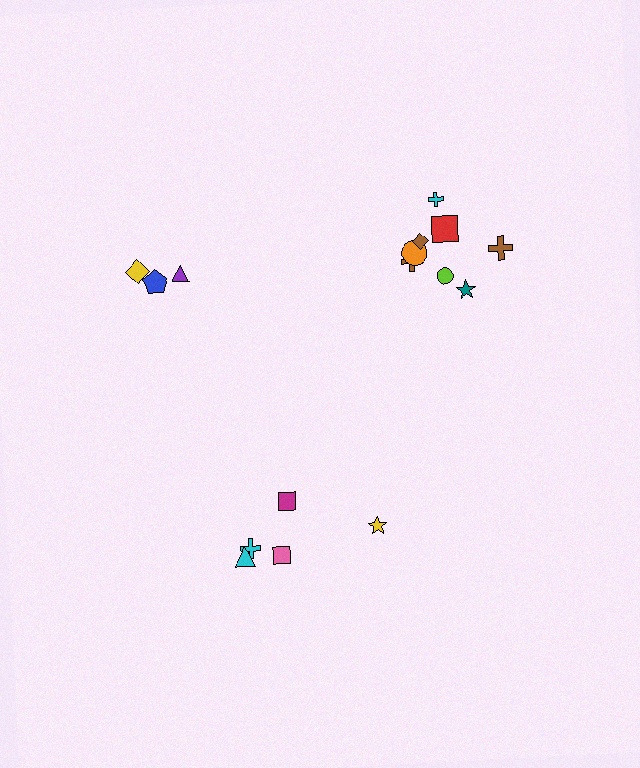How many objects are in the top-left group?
There are 3 objects.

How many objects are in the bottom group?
There are 5 objects.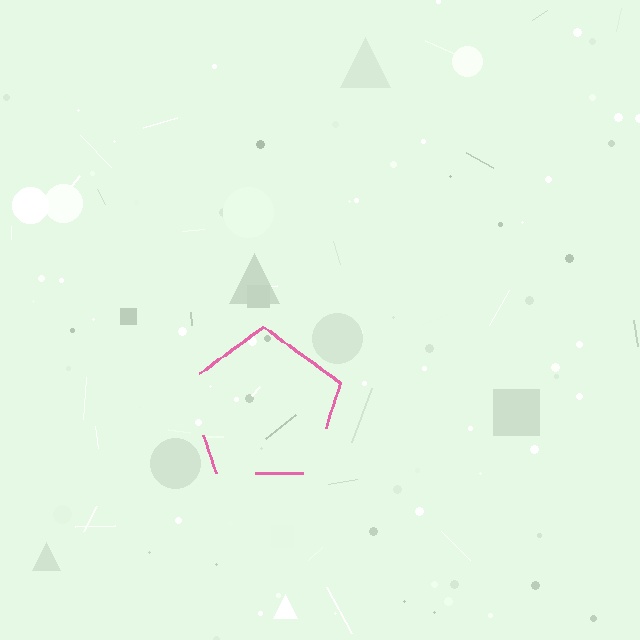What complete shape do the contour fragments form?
The contour fragments form a pentagon.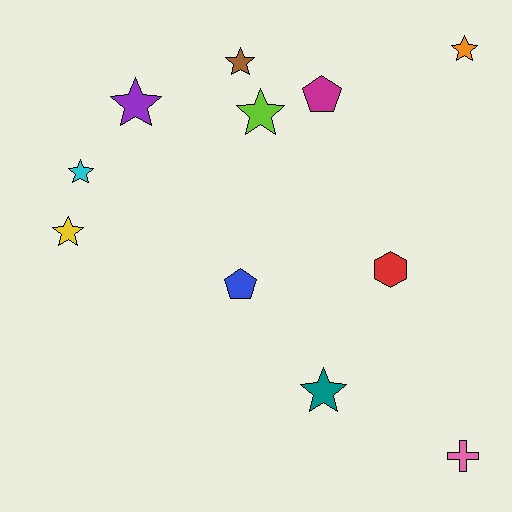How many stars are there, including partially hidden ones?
There are 7 stars.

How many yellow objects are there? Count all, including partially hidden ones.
There is 1 yellow object.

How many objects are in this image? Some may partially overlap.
There are 11 objects.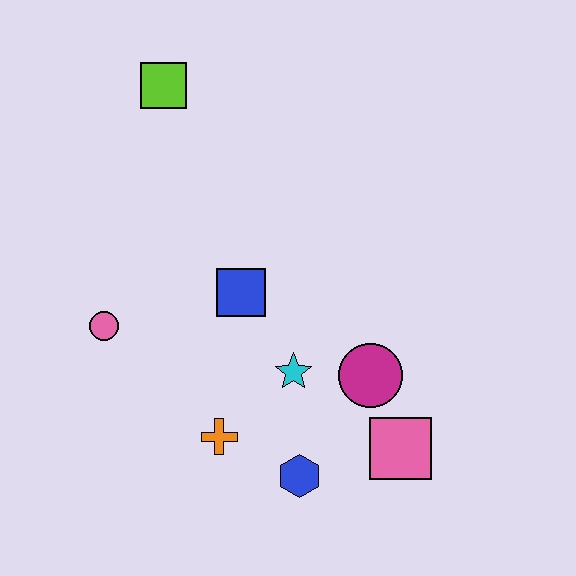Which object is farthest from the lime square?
The pink square is farthest from the lime square.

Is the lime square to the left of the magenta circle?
Yes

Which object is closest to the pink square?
The magenta circle is closest to the pink square.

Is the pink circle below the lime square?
Yes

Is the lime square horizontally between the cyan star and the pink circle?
Yes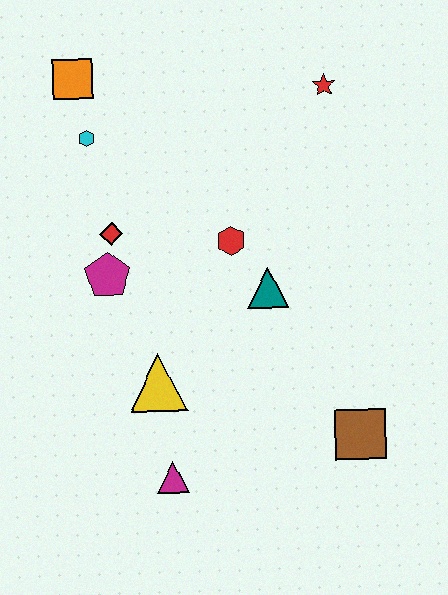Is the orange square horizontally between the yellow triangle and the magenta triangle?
No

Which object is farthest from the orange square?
The brown square is farthest from the orange square.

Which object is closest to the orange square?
The cyan hexagon is closest to the orange square.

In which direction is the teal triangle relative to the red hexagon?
The teal triangle is below the red hexagon.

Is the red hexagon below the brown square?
No